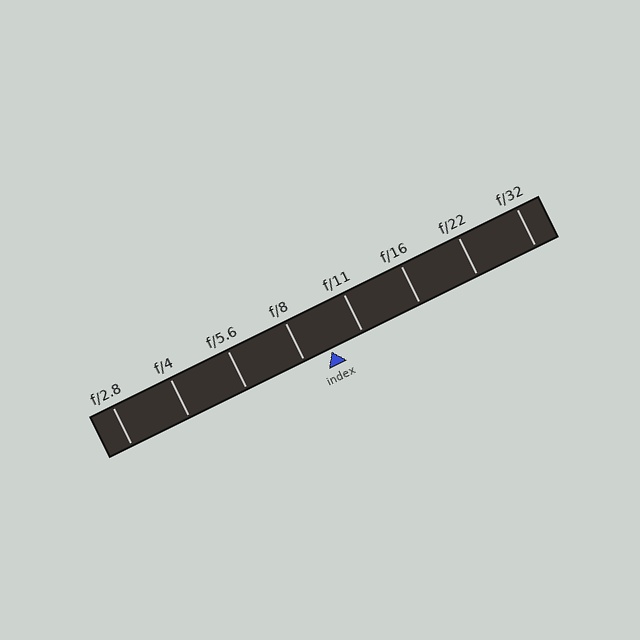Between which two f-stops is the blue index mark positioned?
The index mark is between f/8 and f/11.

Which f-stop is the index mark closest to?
The index mark is closest to f/8.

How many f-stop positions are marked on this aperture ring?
There are 8 f-stop positions marked.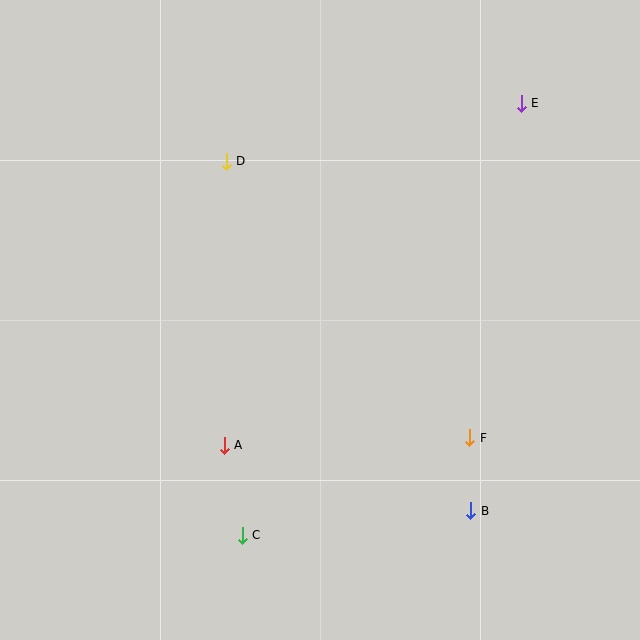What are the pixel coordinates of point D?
Point D is at (226, 161).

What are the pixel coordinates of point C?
Point C is at (242, 535).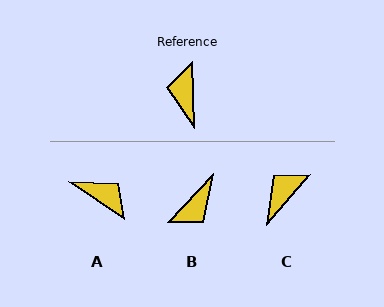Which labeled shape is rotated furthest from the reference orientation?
B, about 135 degrees away.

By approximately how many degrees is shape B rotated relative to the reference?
Approximately 135 degrees counter-clockwise.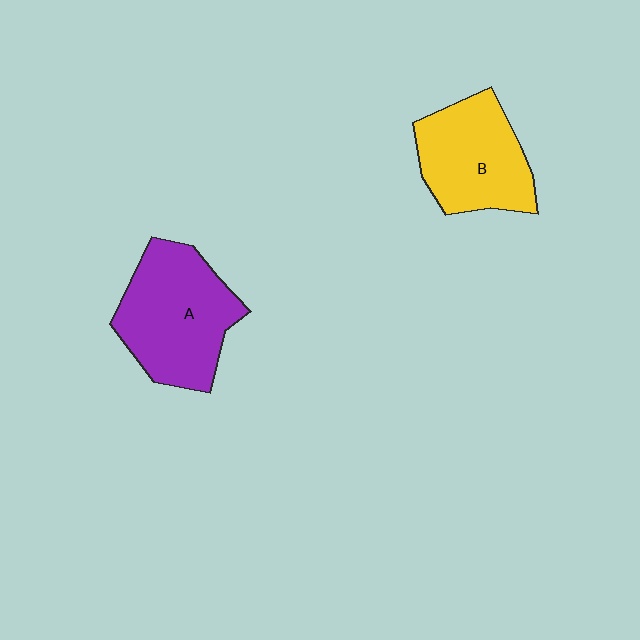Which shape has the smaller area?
Shape B (yellow).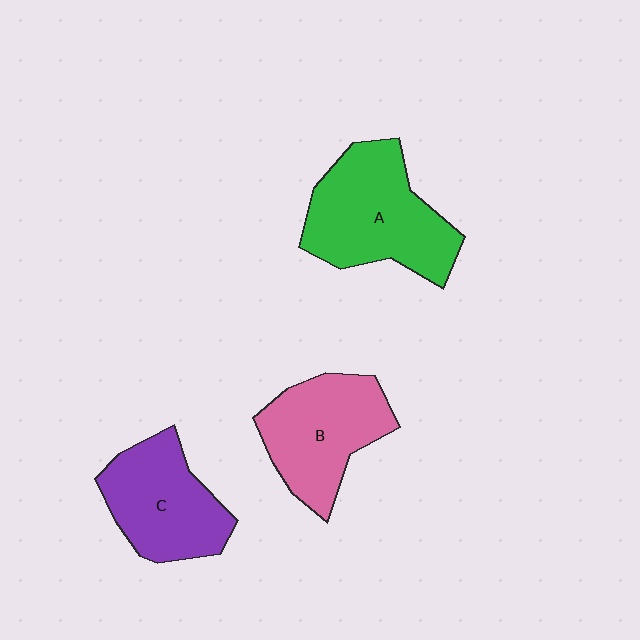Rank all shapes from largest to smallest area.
From largest to smallest: A (green), B (pink), C (purple).